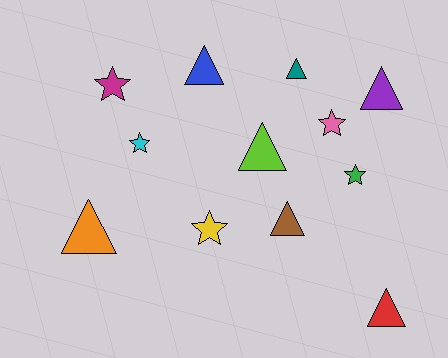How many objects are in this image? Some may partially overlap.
There are 12 objects.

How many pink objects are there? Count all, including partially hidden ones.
There is 1 pink object.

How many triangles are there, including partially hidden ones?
There are 7 triangles.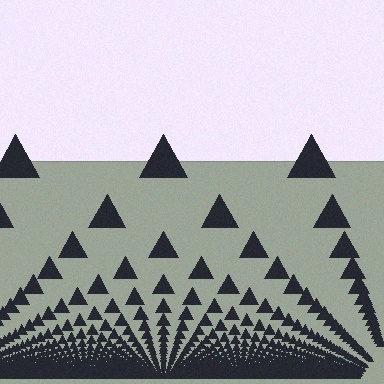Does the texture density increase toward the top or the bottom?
Density increases toward the bottom.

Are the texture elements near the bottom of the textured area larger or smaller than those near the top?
Smaller. The gradient is inverted — elements near the bottom are smaller and denser.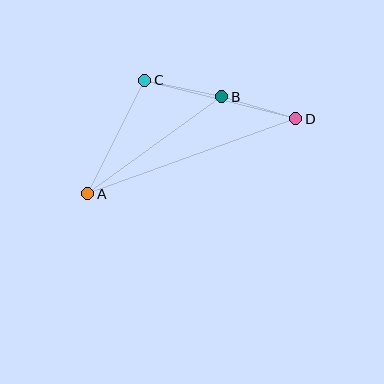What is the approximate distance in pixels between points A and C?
The distance between A and C is approximately 127 pixels.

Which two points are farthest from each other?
Points A and D are farthest from each other.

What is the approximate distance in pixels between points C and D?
The distance between C and D is approximately 156 pixels.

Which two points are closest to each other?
Points B and D are closest to each other.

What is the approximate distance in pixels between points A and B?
The distance between A and B is approximately 165 pixels.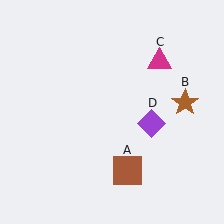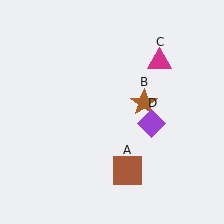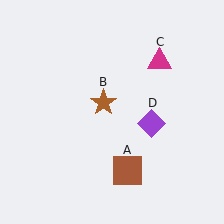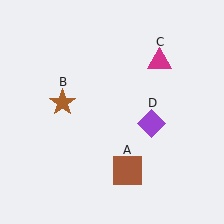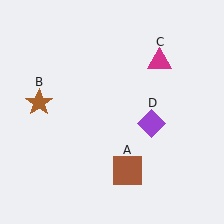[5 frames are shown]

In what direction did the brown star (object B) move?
The brown star (object B) moved left.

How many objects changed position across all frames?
1 object changed position: brown star (object B).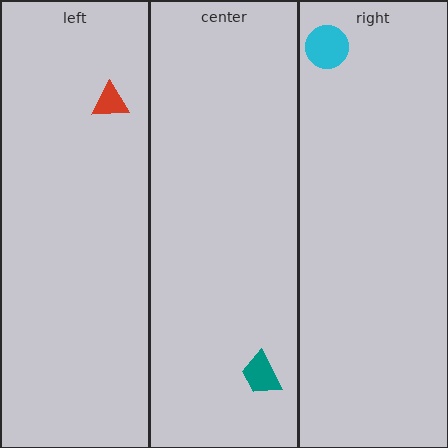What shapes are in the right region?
The cyan circle.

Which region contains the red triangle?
The left region.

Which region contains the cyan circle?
The right region.